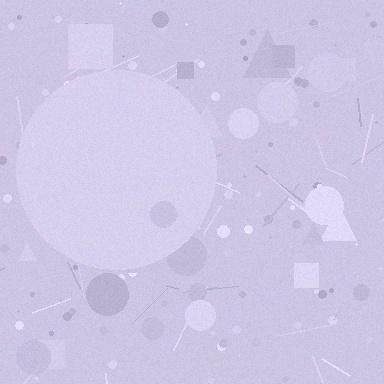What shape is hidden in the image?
A circle is hidden in the image.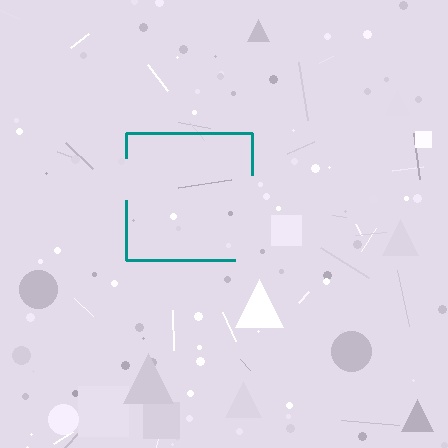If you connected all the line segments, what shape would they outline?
They would outline a square.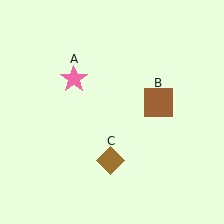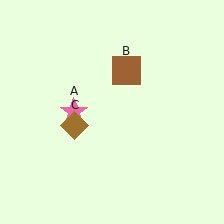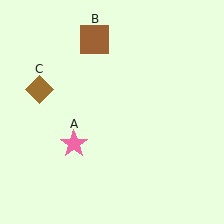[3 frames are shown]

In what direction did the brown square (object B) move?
The brown square (object B) moved up and to the left.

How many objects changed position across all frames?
3 objects changed position: pink star (object A), brown square (object B), brown diamond (object C).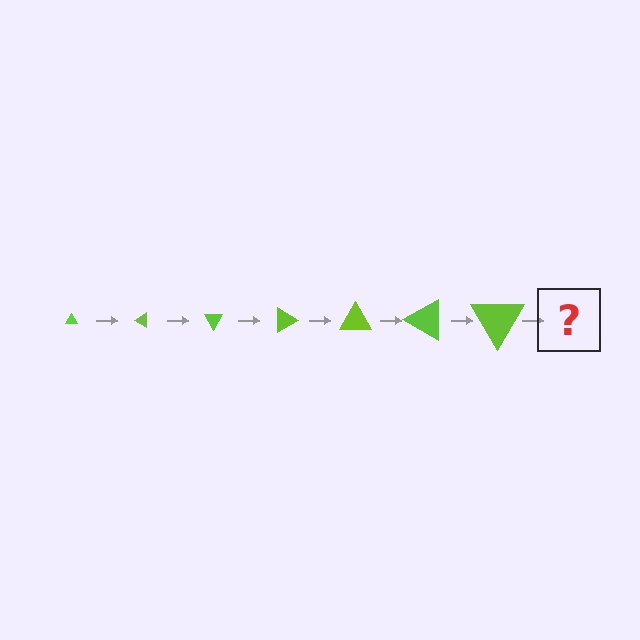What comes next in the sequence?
The next element should be a triangle, larger than the previous one and rotated 210 degrees from the start.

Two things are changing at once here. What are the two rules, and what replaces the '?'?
The two rules are that the triangle grows larger each step and it rotates 30 degrees each step. The '?' should be a triangle, larger than the previous one and rotated 210 degrees from the start.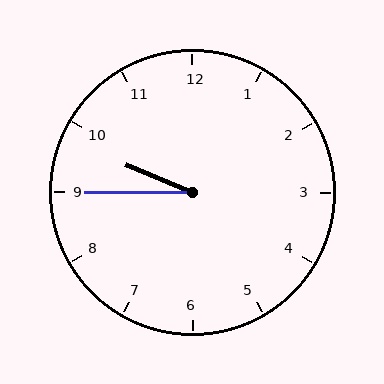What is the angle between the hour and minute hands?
Approximately 22 degrees.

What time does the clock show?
9:45.